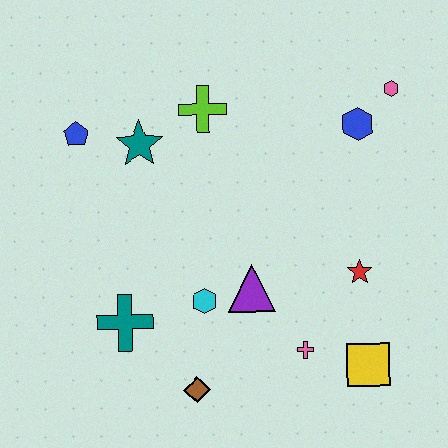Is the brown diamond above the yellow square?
No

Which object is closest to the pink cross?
The yellow square is closest to the pink cross.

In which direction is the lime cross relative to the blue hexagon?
The lime cross is to the left of the blue hexagon.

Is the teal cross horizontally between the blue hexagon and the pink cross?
No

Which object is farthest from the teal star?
The yellow square is farthest from the teal star.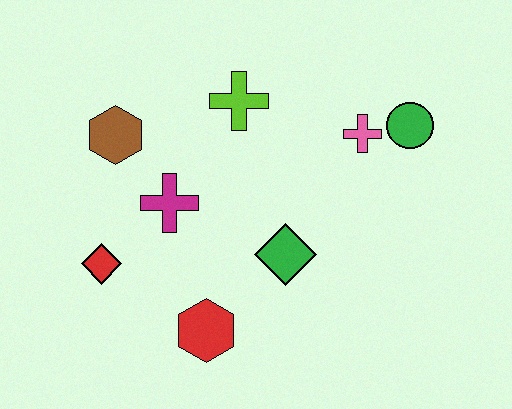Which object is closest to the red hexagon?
The green diamond is closest to the red hexagon.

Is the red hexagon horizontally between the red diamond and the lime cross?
Yes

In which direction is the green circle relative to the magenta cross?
The green circle is to the right of the magenta cross.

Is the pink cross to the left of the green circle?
Yes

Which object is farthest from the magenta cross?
The green circle is farthest from the magenta cross.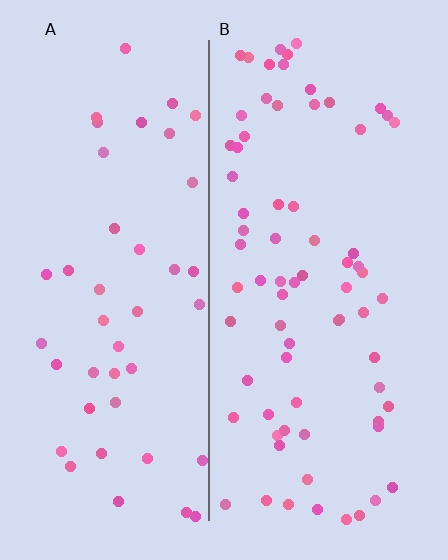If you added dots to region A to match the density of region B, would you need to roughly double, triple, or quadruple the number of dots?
Approximately double.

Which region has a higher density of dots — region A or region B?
B (the right).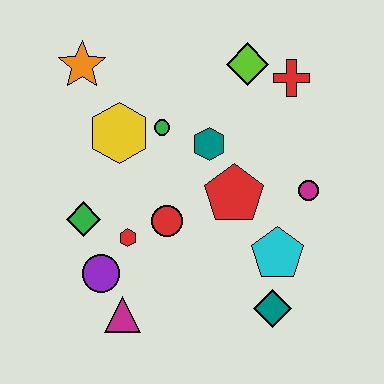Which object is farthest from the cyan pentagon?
The orange star is farthest from the cyan pentagon.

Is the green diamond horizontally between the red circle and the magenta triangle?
No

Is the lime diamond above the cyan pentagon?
Yes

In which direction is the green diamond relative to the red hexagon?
The green diamond is to the left of the red hexagon.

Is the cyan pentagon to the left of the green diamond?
No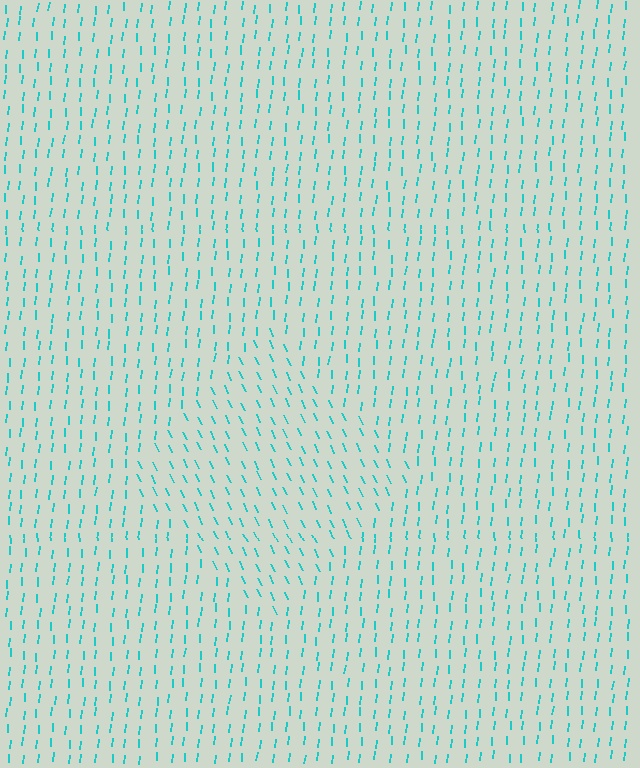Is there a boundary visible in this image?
Yes, there is a texture boundary formed by a change in line orientation.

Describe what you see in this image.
The image is filled with small cyan line segments. A diamond region in the image has lines oriented differently from the surrounding lines, creating a visible texture boundary.